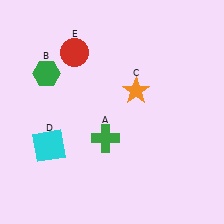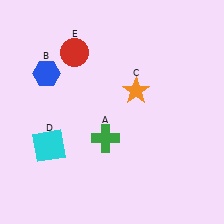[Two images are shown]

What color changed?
The hexagon (B) changed from green in Image 1 to blue in Image 2.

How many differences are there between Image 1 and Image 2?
There is 1 difference between the two images.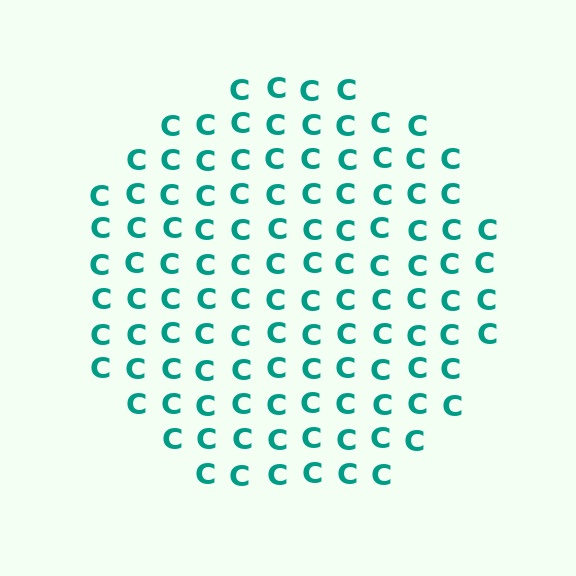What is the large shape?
The large shape is a circle.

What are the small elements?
The small elements are letter C's.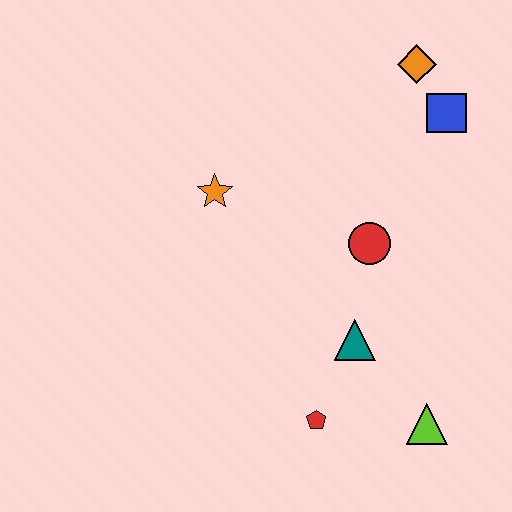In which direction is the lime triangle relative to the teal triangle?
The lime triangle is below the teal triangle.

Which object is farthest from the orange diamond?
The red pentagon is farthest from the orange diamond.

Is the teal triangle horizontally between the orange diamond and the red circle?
No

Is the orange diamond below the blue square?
No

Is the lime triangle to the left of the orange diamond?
No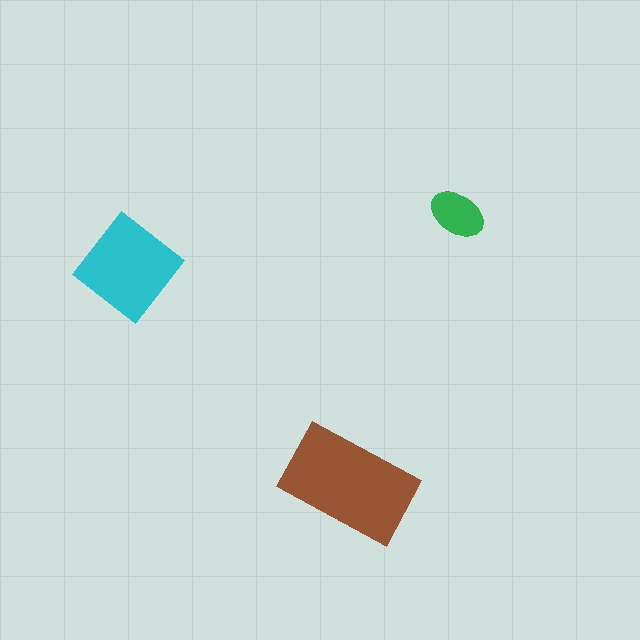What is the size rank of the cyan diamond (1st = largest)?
2nd.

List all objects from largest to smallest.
The brown rectangle, the cyan diamond, the green ellipse.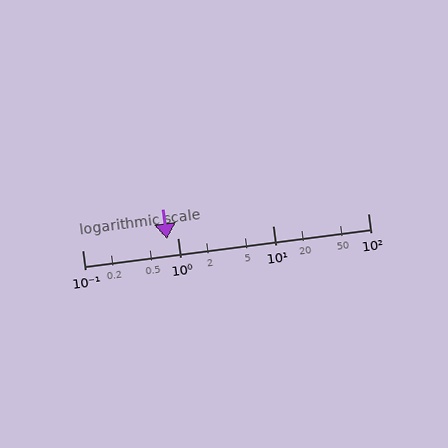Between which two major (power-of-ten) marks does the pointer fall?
The pointer is between 0.1 and 1.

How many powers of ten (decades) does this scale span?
The scale spans 3 decades, from 0.1 to 100.